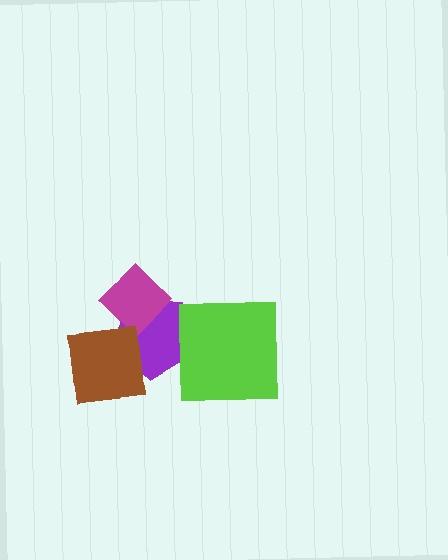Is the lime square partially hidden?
No, no other shape covers it.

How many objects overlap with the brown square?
2 objects overlap with the brown square.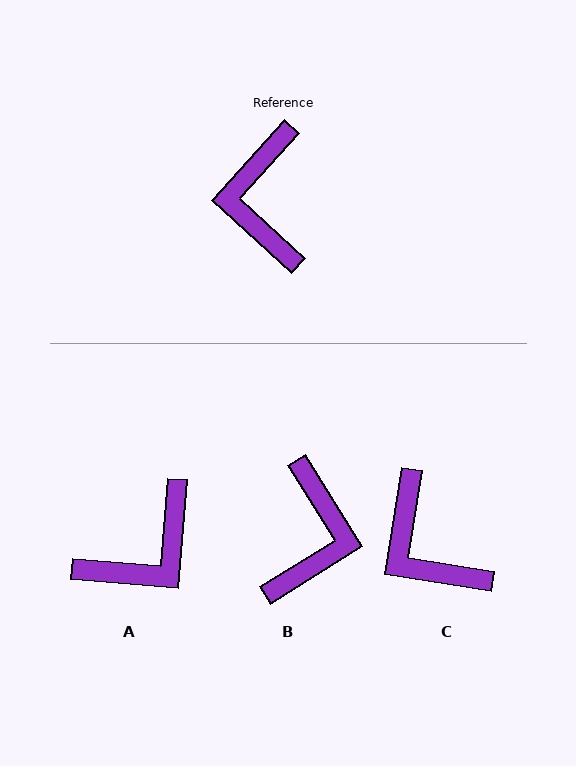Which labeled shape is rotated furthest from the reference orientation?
B, about 164 degrees away.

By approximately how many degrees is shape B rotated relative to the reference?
Approximately 164 degrees counter-clockwise.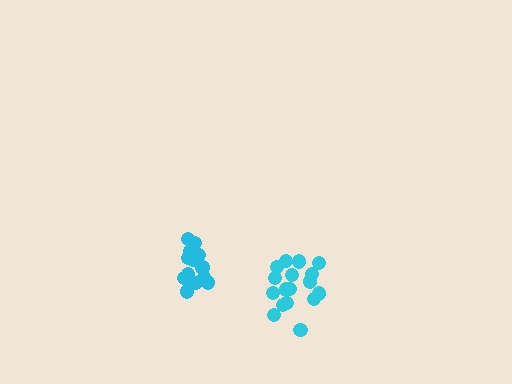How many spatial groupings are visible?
There are 2 spatial groupings.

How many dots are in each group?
Group 1: 14 dots, Group 2: 17 dots (31 total).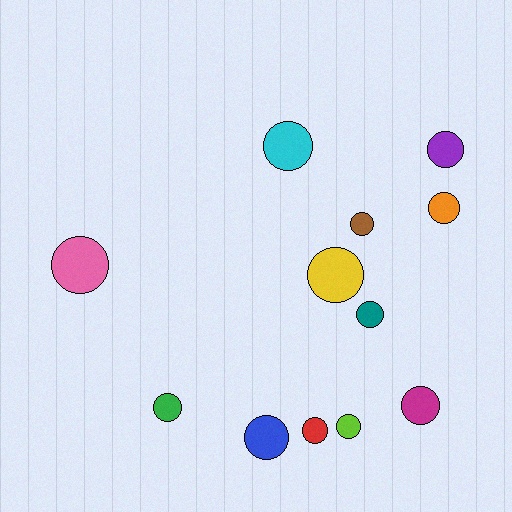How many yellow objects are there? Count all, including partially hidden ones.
There is 1 yellow object.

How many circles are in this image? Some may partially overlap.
There are 12 circles.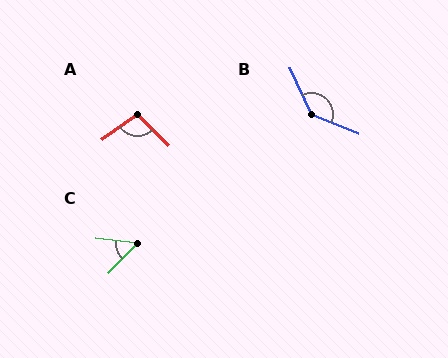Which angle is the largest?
B, at approximately 136 degrees.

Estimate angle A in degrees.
Approximately 100 degrees.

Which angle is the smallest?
C, at approximately 52 degrees.